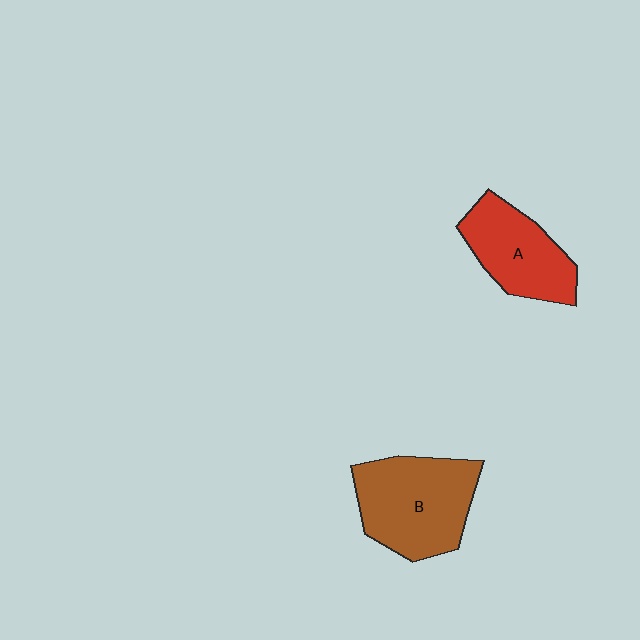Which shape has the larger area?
Shape B (brown).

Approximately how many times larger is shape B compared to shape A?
Approximately 1.3 times.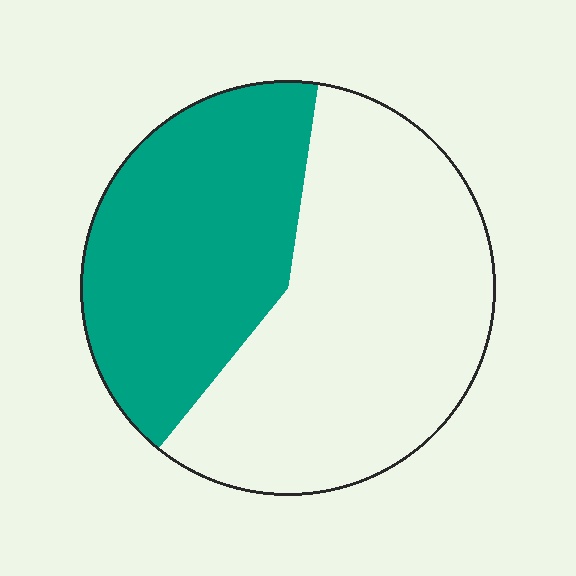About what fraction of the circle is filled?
About two fifths (2/5).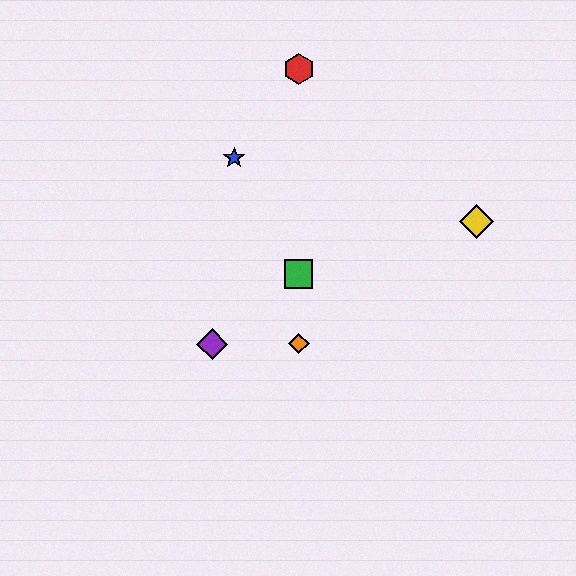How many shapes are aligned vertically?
3 shapes (the red hexagon, the green square, the orange diamond) are aligned vertically.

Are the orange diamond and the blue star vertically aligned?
No, the orange diamond is at x≈299 and the blue star is at x≈234.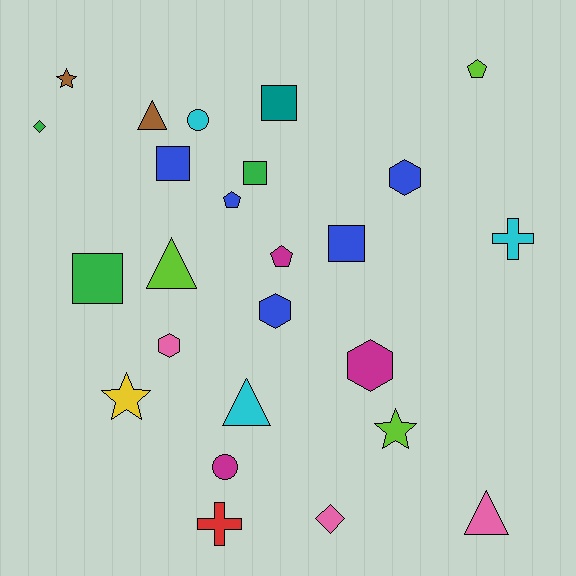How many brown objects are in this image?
There are 2 brown objects.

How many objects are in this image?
There are 25 objects.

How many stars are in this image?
There are 3 stars.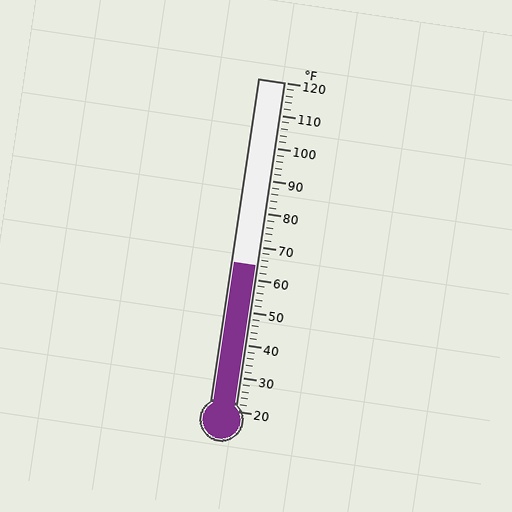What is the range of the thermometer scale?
The thermometer scale ranges from 20°F to 120°F.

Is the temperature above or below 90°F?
The temperature is below 90°F.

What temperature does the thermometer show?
The thermometer shows approximately 64°F.